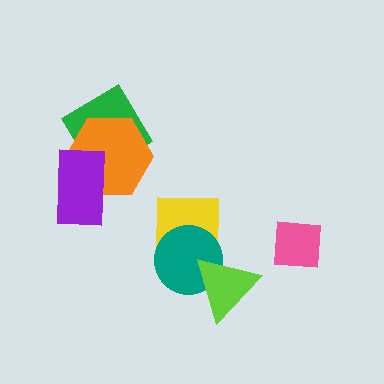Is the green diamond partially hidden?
Yes, it is partially covered by another shape.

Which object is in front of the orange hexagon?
The purple rectangle is in front of the orange hexagon.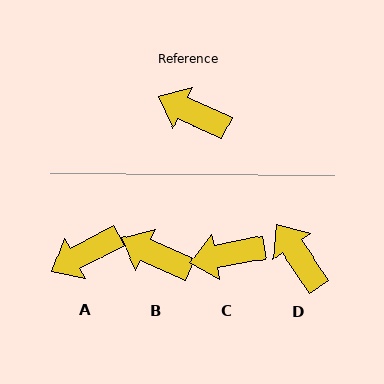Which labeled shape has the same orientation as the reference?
B.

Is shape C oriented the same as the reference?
No, it is off by about 36 degrees.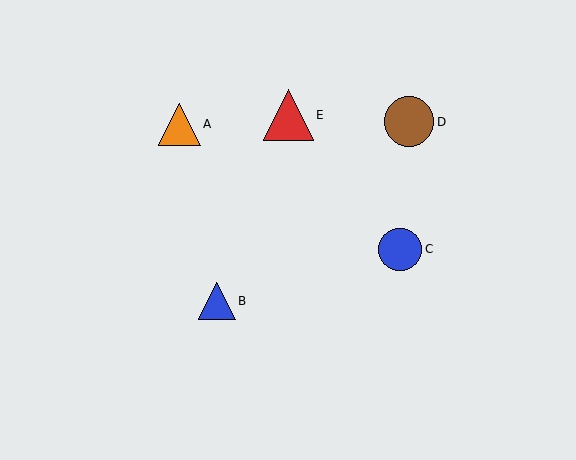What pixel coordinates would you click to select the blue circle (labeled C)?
Click at (400, 249) to select the blue circle C.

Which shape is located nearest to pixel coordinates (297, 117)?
The red triangle (labeled E) at (288, 115) is nearest to that location.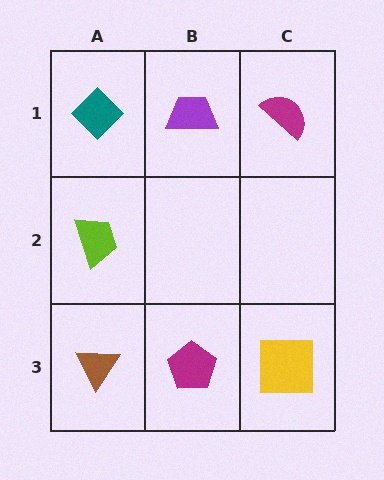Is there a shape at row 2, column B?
No, that cell is empty.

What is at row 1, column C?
A magenta semicircle.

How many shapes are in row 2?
1 shape.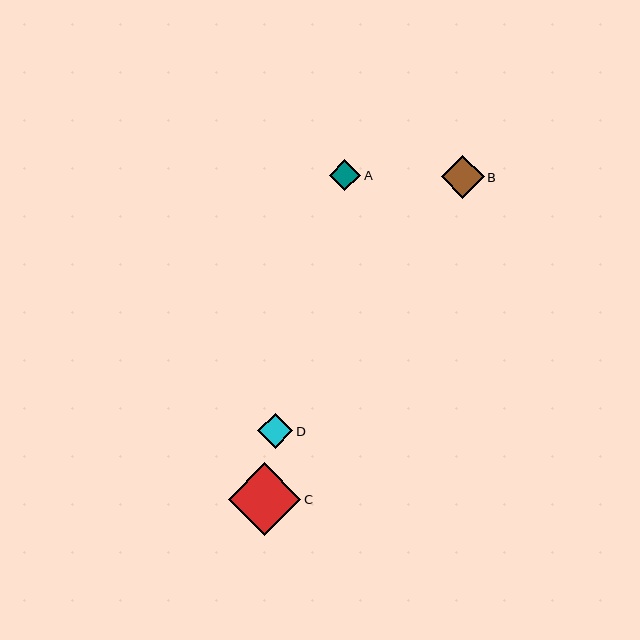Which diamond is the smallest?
Diamond A is the smallest with a size of approximately 31 pixels.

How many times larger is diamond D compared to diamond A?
Diamond D is approximately 1.1 times the size of diamond A.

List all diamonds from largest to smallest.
From largest to smallest: C, B, D, A.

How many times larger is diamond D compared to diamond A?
Diamond D is approximately 1.1 times the size of diamond A.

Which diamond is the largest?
Diamond C is the largest with a size of approximately 72 pixels.